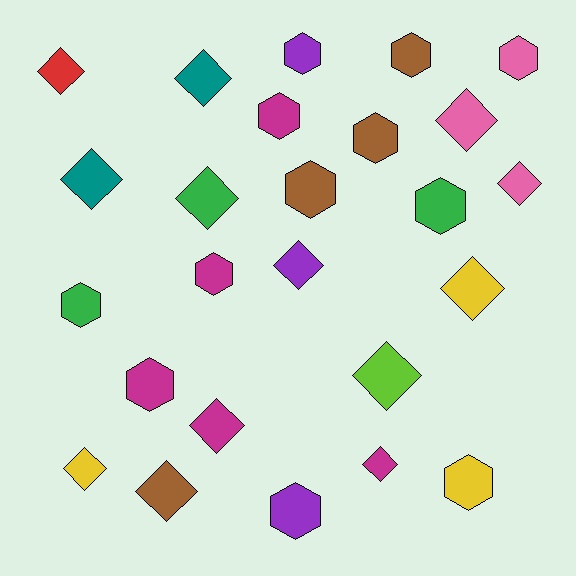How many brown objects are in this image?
There are 4 brown objects.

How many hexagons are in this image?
There are 12 hexagons.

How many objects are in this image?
There are 25 objects.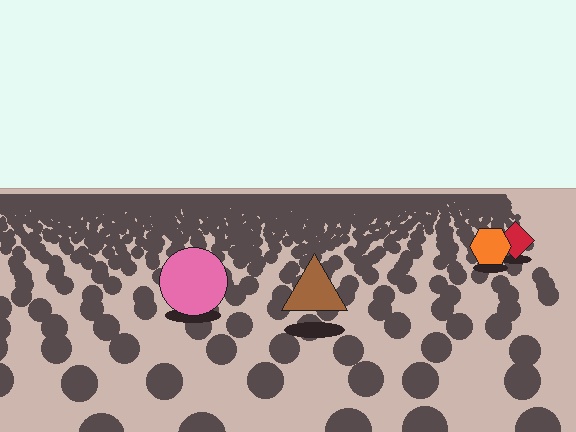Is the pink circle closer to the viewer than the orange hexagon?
Yes. The pink circle is closer — you can tell from the texture gradient: the ground texture is coarser near it.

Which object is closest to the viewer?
The brown triangle is closest. The texture marks near it are larger and more spread out.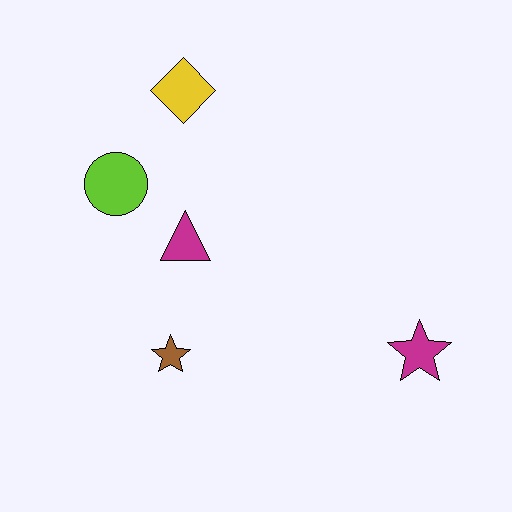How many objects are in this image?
There are 5 objects.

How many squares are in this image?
There are no squares.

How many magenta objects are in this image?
There are 2 magenta objects.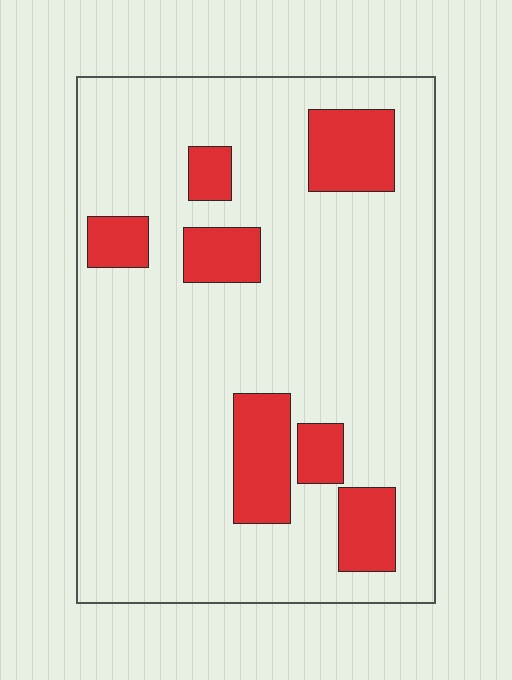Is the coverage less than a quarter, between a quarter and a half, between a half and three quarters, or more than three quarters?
Less than a quarter.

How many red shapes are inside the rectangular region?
7.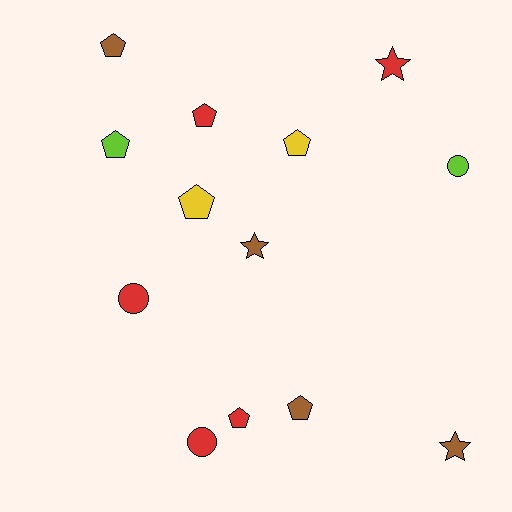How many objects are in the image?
There are 13 objects.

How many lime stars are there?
There are no lime stars.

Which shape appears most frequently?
Pentagon, with 7 objects.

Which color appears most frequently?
Red, with 5 objects.